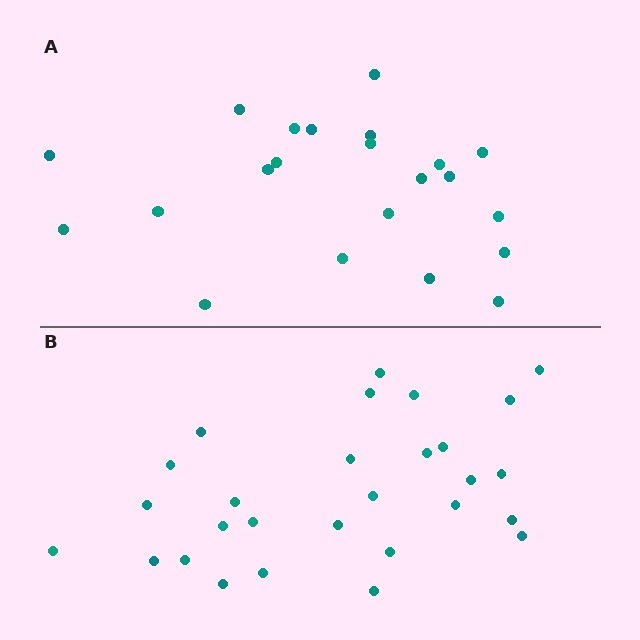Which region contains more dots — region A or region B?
Region B (the bottom region) has more dots.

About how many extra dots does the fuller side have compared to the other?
Region B has about 6 more dots than region A.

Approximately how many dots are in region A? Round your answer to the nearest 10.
About 20 dots. (The exact count is 22, which rounds to 20.)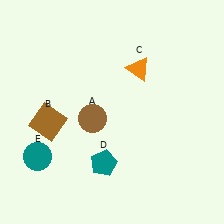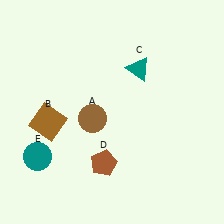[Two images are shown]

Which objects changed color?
C changed from orange to teal. D changed from teal to brown.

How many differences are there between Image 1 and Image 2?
There are 2 differences between the two images.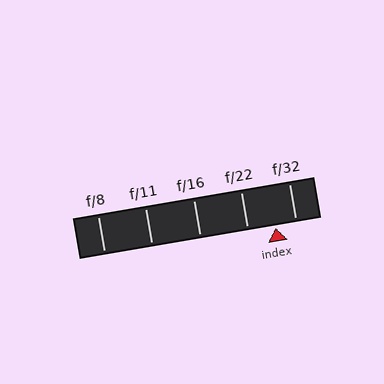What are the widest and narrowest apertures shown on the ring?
The widest aperture shown is f/8 and the narrowest is f/32.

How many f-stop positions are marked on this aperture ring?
There are 5 f-stop positions marked.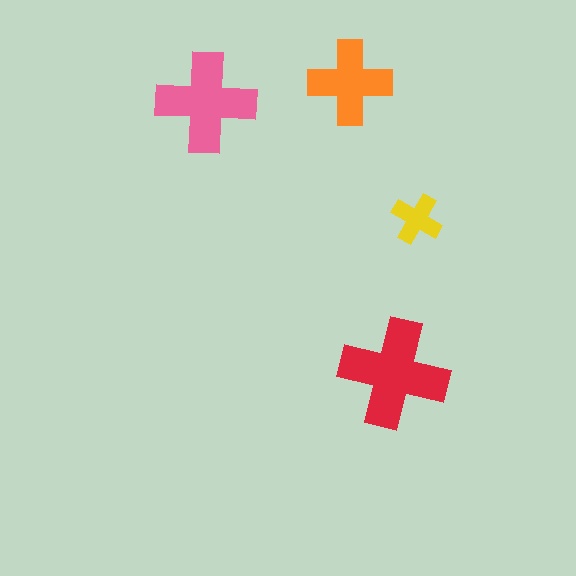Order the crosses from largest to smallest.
the red one, the pink one, the orange one, the yellow one.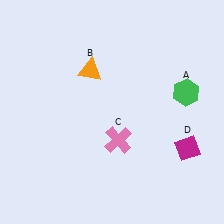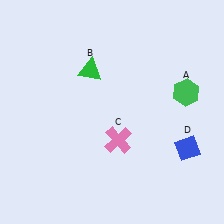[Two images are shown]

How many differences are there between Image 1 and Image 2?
There are 2 differences between the two images.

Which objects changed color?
B changed from orange to green. D changed from magenta to blue.